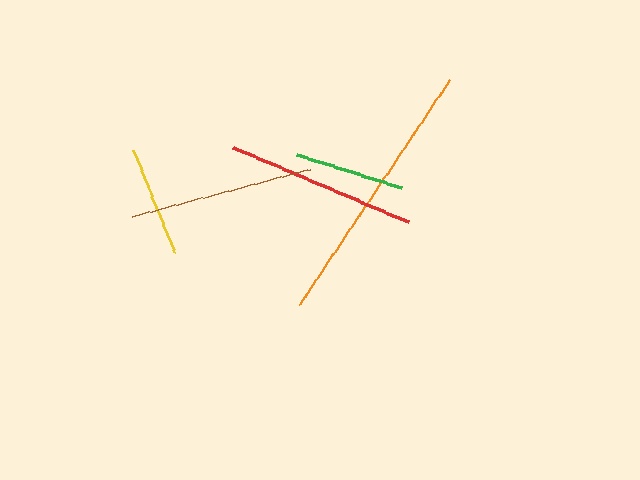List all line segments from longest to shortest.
From longest to shortest: orange, red, brown, yellow, green.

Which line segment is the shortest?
The green line is the shortest at approximately 110 pixels.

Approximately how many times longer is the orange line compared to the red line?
The orange line is approximately 1.4 times the length of the red line.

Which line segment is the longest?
The orange line is the longest at approximately 271 pixels.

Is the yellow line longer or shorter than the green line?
The yellow line is longer than the green line.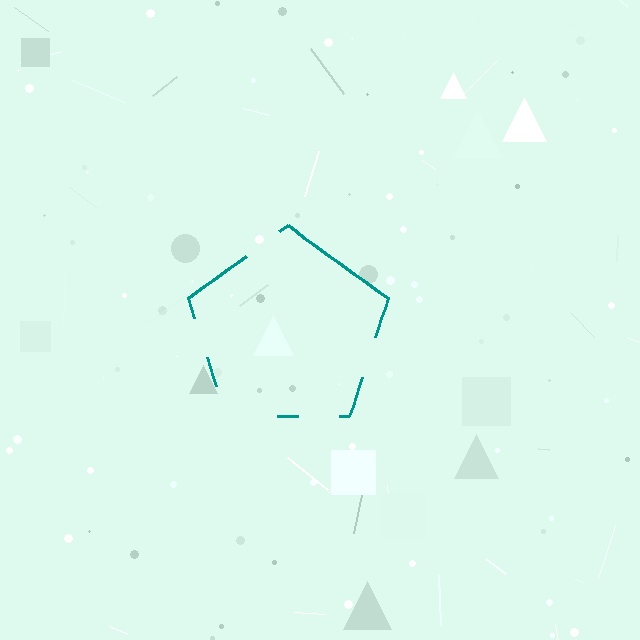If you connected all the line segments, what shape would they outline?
They would outline a pentagon.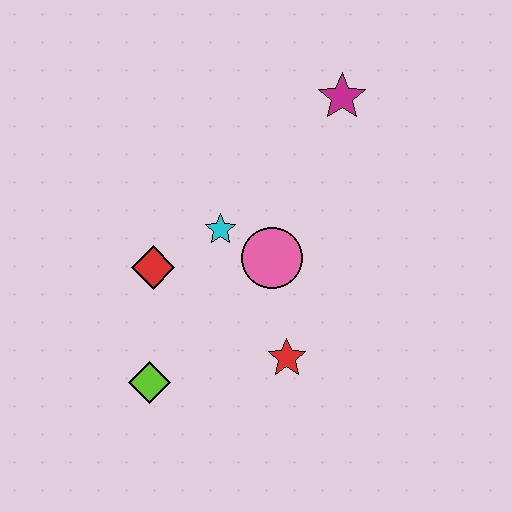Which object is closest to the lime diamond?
The red diamond is closest to the lime diamond.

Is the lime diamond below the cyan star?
Yes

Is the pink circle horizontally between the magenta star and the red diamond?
Yes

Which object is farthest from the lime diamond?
The magenta star is farthest from the lime diamond.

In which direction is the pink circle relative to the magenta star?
The pink circle is below the magenta star.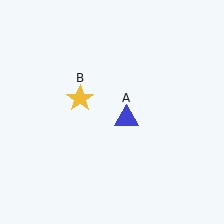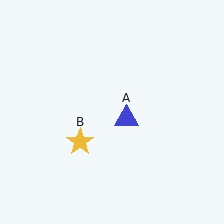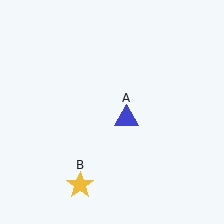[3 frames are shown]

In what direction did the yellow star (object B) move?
The yellow star (object B) moved down.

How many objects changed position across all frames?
1 object changed position: yellow star (object B).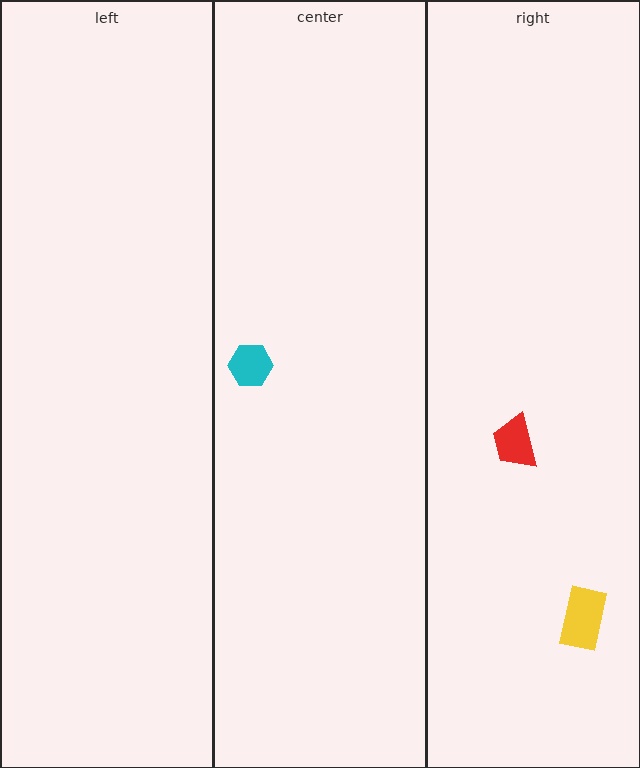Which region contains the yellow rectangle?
The right region.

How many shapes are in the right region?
2.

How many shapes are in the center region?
1.